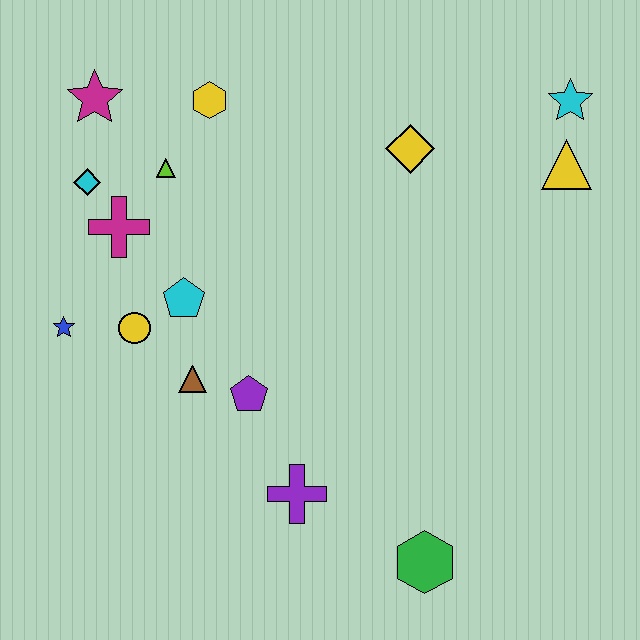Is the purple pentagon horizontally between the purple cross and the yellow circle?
Yes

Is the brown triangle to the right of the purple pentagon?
No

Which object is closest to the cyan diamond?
The magenta cross is closest to the cyan diamond.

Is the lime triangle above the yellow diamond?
No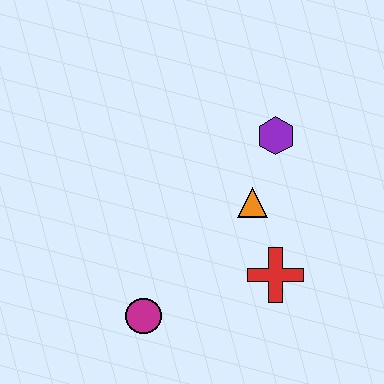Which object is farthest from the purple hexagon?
The magenta circle is farthest from the purple hexagon.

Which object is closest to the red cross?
The orange triangle is closest to the red cross.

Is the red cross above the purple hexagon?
No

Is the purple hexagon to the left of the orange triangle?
No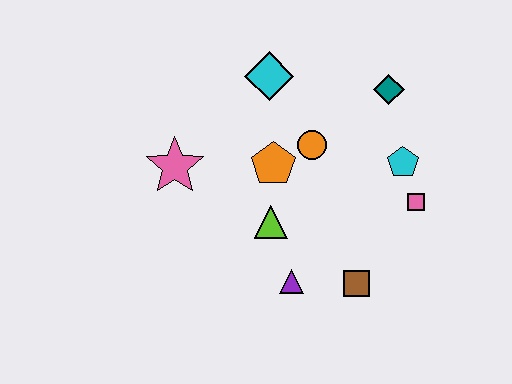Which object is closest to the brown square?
The purple triangle is closest to the brown square.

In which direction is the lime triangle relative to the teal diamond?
The lime triangle is below the teal diamond.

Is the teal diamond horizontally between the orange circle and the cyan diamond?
No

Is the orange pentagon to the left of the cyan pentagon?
Yes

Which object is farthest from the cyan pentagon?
The pink star is farthest from the cyan pentagon.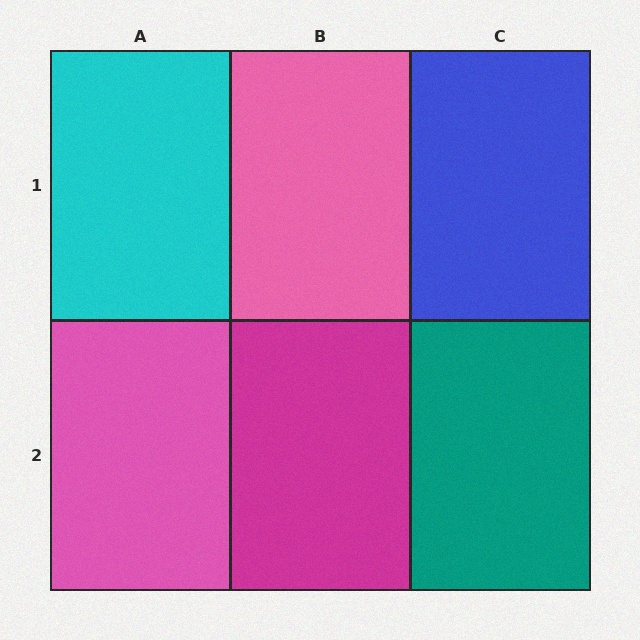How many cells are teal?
1 cell is teal.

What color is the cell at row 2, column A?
Pink.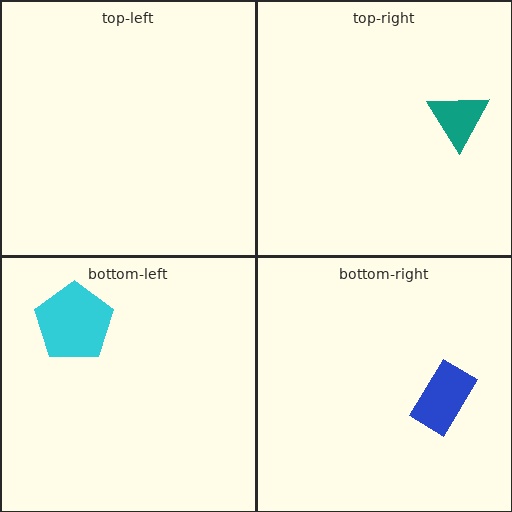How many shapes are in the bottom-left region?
1.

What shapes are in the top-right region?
The teal triangle.